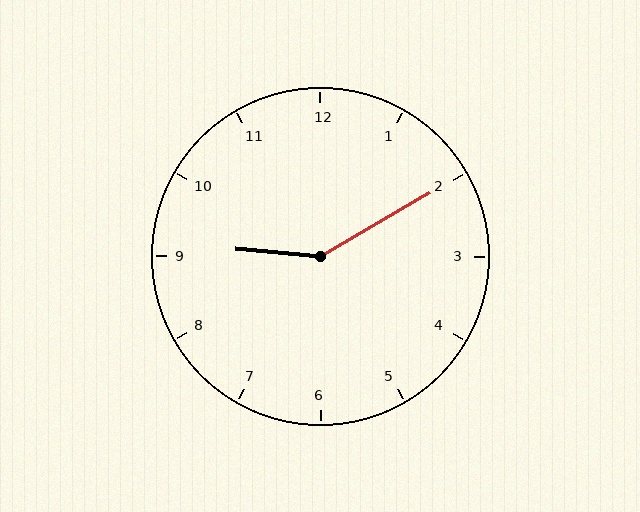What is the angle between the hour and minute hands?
Approximately 145 degrees.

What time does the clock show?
9:10.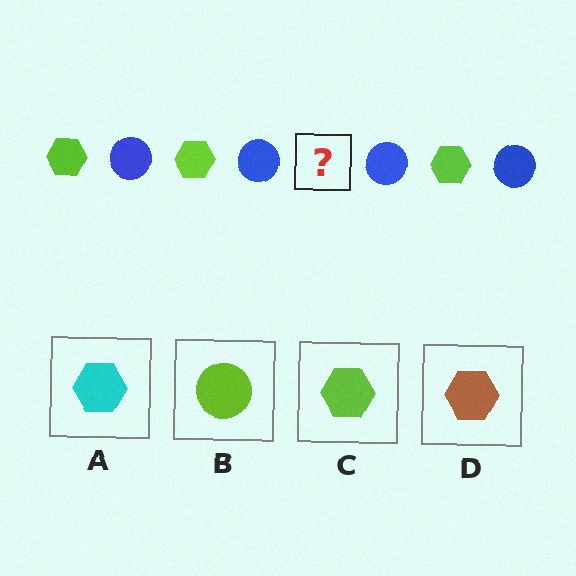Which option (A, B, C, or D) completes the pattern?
C.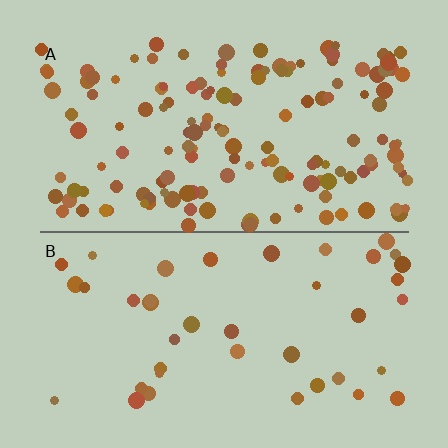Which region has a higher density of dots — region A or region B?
A (the top).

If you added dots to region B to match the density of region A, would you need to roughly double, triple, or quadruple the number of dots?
Approximately quadruple.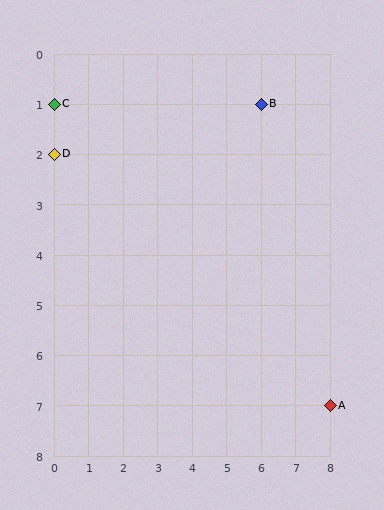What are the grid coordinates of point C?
Point C is at grid coordinates (0, 1).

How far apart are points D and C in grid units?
Points D and C are 1 row apart.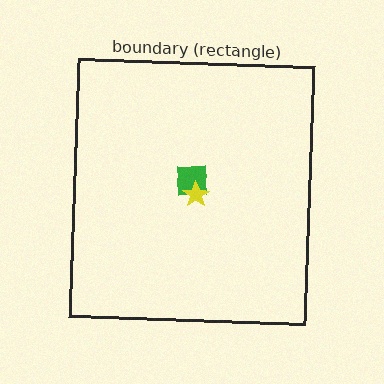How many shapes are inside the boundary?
2 inside, 0 outside.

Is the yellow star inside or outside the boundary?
Inside.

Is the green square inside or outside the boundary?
Inside.